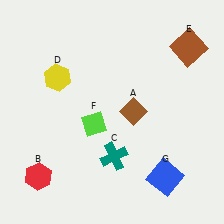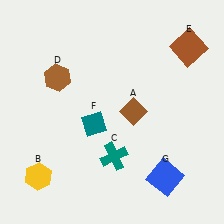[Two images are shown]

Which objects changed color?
B changed from red to yellow. D changed from yellow to brown. F changed from lime to teal.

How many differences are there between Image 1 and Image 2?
There are 3 differences between the two images.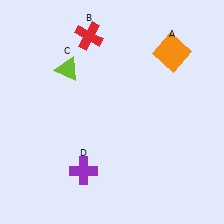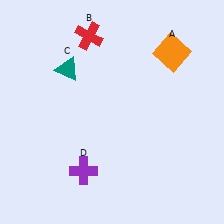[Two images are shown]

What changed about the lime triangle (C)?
In Image 1, C is lime. In Image 2, it changed to teal.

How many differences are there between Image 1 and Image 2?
There is 1 difference between the two images.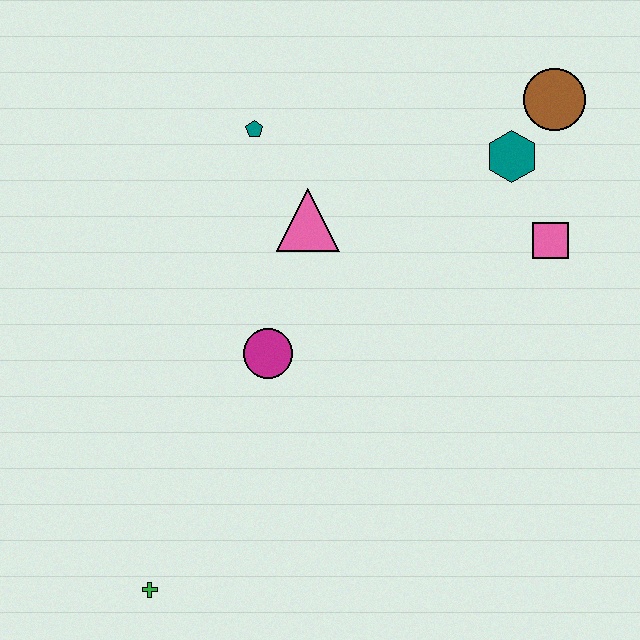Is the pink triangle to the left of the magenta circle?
No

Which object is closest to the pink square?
The teal hexagon is closest to the pink square.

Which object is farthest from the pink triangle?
The green cross is farthest from the pink triangle.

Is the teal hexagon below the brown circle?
Yes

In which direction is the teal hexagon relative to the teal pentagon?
The teal hexagon is to the right of the teal pentagon.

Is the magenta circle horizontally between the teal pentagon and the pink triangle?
Yes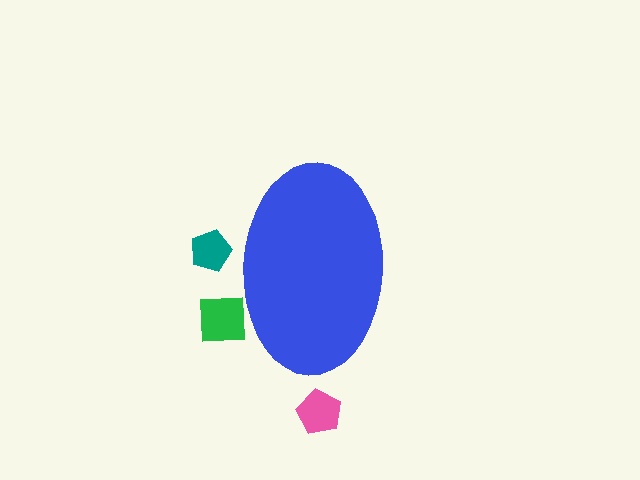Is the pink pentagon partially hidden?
No, the pink pentagon is fully visible.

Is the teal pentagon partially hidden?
Yes, the teal pentagon is partially hidden behind the blue ellipse.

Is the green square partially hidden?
Yes, the green square is partially hidden behind the blue ellipse.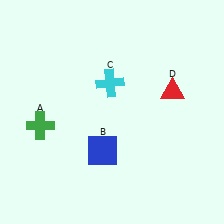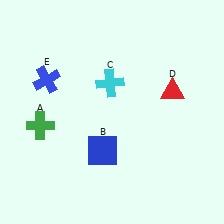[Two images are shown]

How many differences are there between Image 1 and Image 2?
There is 1 difference between the two images.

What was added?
A blue cross (E) was added in Image 2.